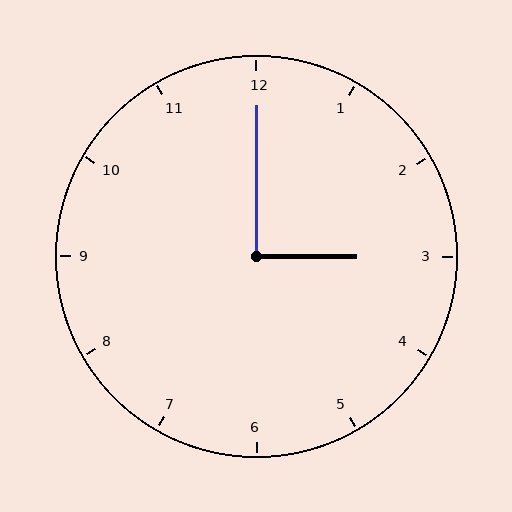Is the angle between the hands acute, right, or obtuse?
It is right.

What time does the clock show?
3:00.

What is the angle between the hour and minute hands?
Approximately 90 degrees.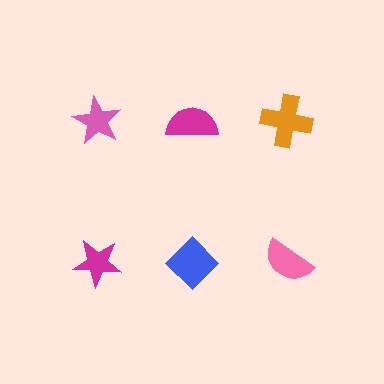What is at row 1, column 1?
A pink star.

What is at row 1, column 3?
An orange cross.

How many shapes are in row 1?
3 shapes.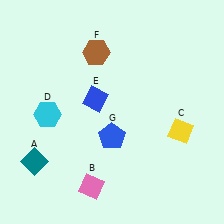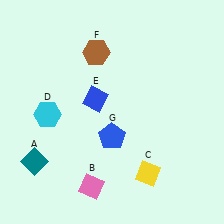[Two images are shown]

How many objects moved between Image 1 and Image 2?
1 object moved between the two images.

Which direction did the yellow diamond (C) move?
The yellow diamond (C) moved down.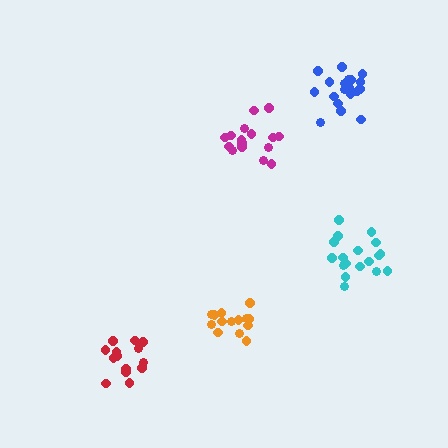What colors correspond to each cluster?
The clusters are colored: orange, red, cyan, blue, magenta.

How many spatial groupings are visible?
There are 5 spatial groupings.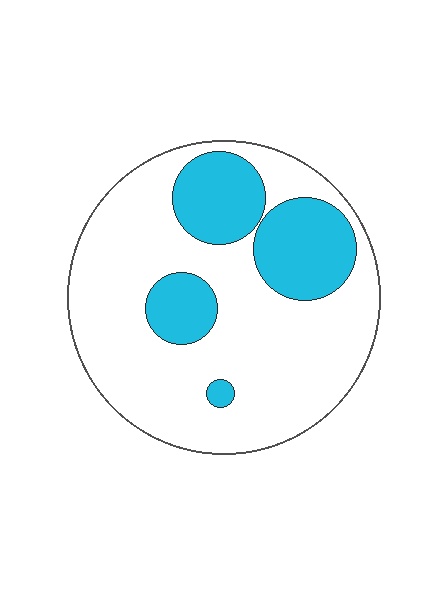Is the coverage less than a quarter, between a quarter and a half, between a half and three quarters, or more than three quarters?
Between a quarter and a half.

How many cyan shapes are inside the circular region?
4.